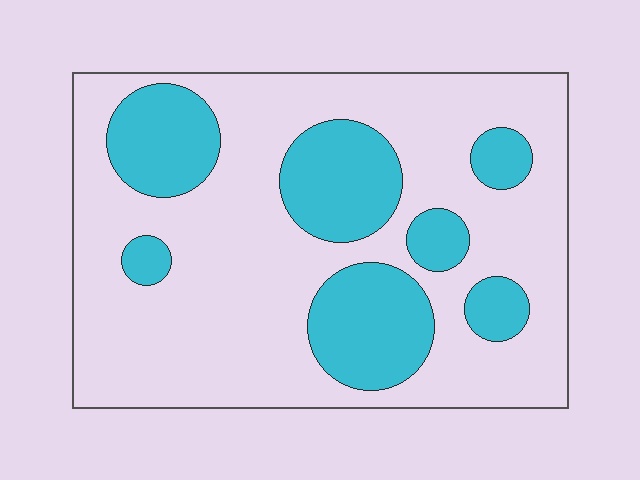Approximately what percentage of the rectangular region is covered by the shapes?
Approximately 30%.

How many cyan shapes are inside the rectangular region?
7.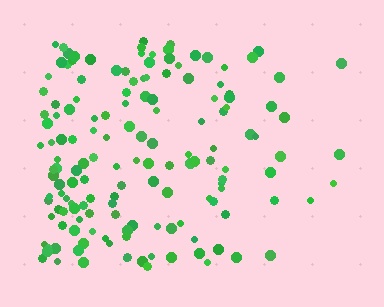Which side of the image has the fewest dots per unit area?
The right.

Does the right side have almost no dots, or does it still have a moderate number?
Still a moderate number, just noticeably fewer than the left.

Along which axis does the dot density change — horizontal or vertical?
Horizontal.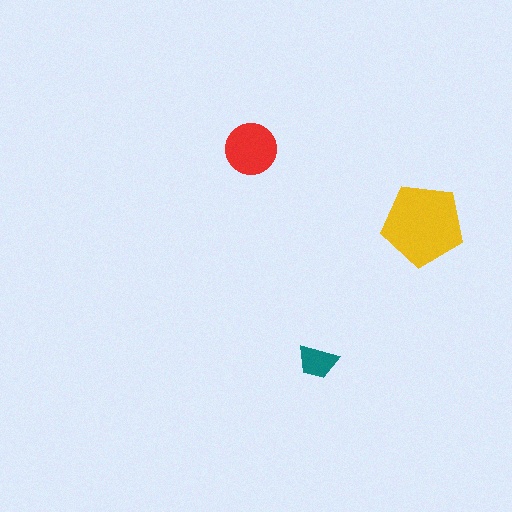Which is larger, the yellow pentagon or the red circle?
The yellow pentagon.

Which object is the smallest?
The teal trapezoid.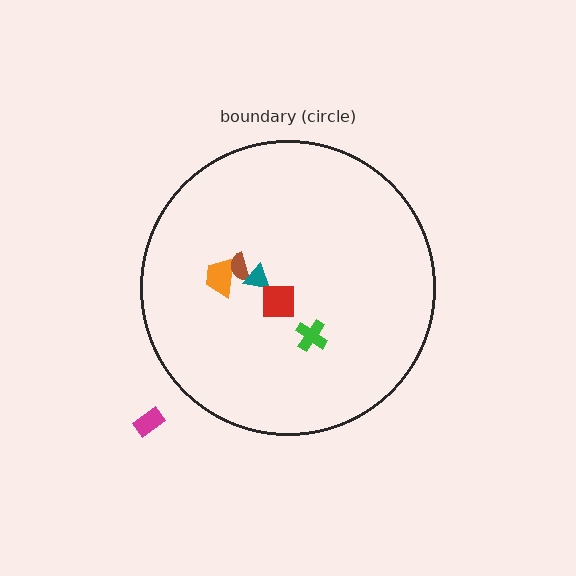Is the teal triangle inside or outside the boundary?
Inside.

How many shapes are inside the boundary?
5 inside, 1 outside.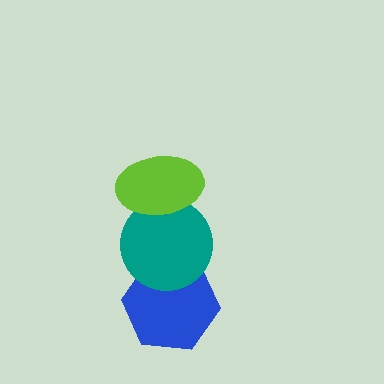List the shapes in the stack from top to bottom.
From top to bottom: the lime ellipse, the teal circle, the blue hexagon.